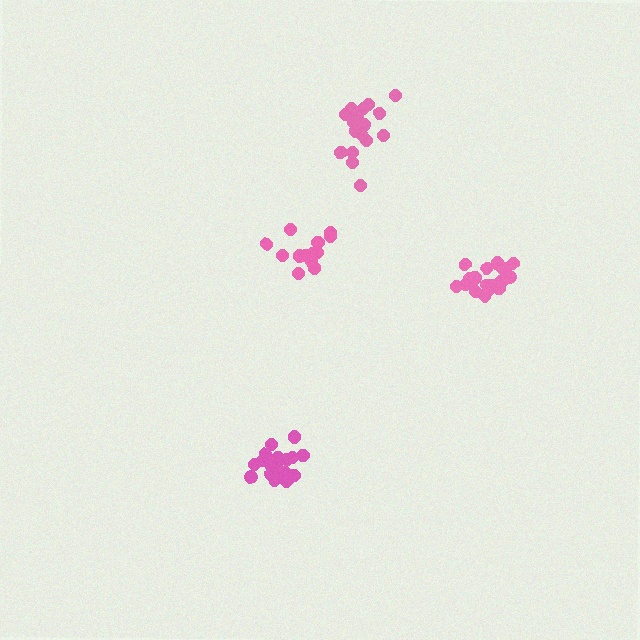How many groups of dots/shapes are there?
There are 4 groups.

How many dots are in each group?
Group 1: 15 dots, Group 2: 20 dots, Group 3: 19 dots, Group 4: 19 dots (73 total).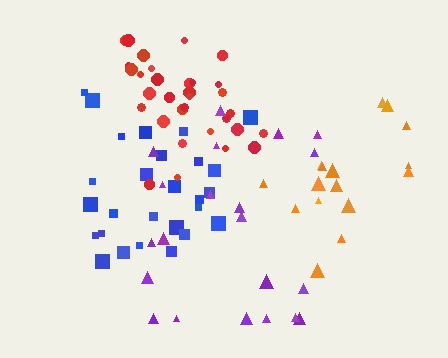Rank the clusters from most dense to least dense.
red, orange, blue, purple.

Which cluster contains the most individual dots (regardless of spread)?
Red (33).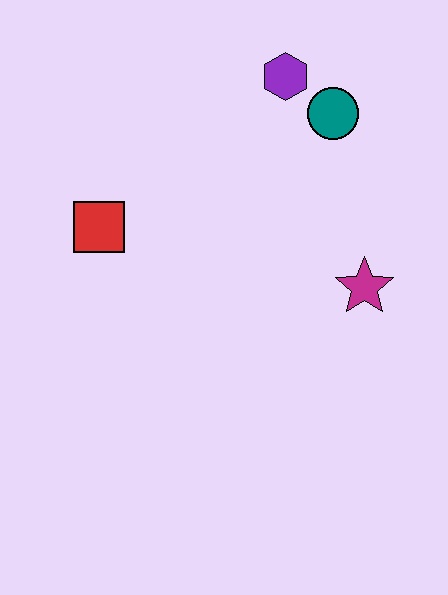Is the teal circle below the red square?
No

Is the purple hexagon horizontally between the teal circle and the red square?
Yes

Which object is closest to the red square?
The purple hexagon is closest to the red square.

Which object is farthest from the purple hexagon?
The red square is farthest from the purple hexagon.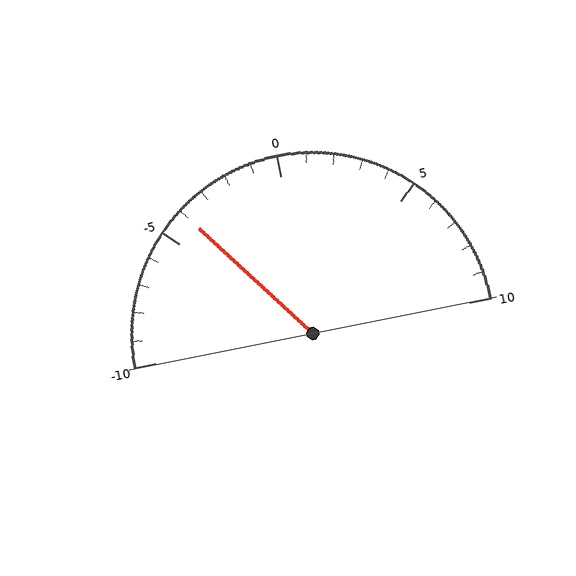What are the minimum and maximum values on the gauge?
The gauge ranges from -10 to 10.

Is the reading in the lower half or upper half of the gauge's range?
The reading is in the lower half of the range (-10 to 10).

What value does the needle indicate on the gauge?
The needle indicates approximately -4.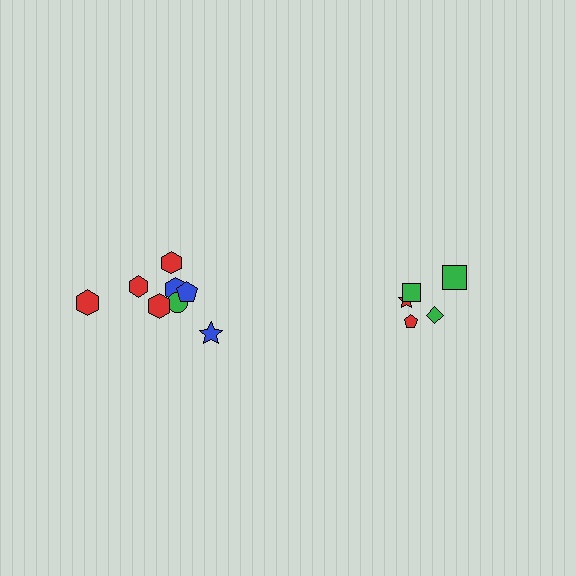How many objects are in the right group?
There are 5 objects.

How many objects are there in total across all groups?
There are 13 objects.